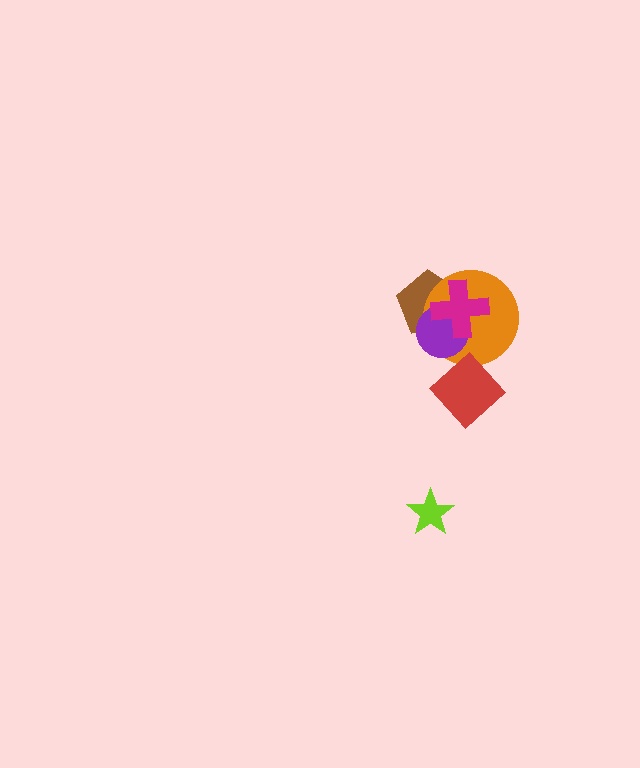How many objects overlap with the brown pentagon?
3 objects overlap with the brown pentagon.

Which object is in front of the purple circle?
The magenta cross is in front of the purple circle.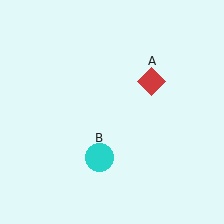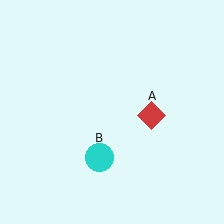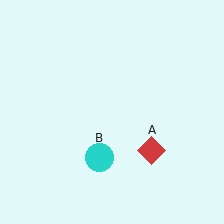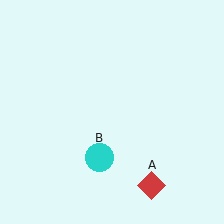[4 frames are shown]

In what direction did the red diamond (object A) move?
The red diamond (object A) moved down.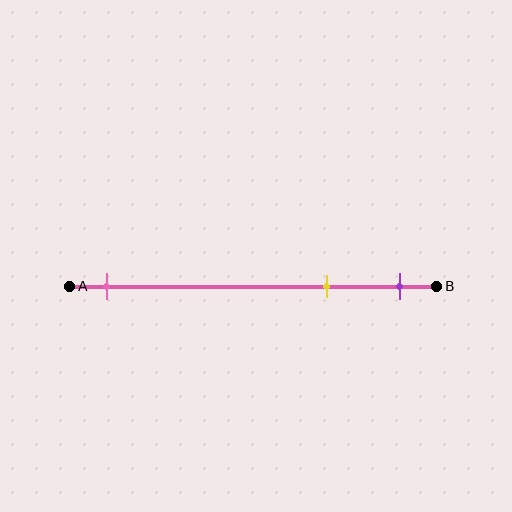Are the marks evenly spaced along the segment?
No, the marks are not evenly spaced.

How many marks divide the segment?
There are 3 marks dividing the segment.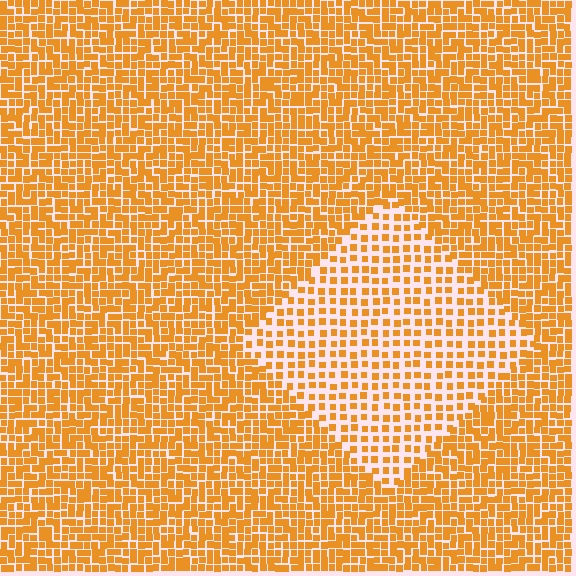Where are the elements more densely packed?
The elements are more densely packed outside the diamond boundary.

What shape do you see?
I see a diamond.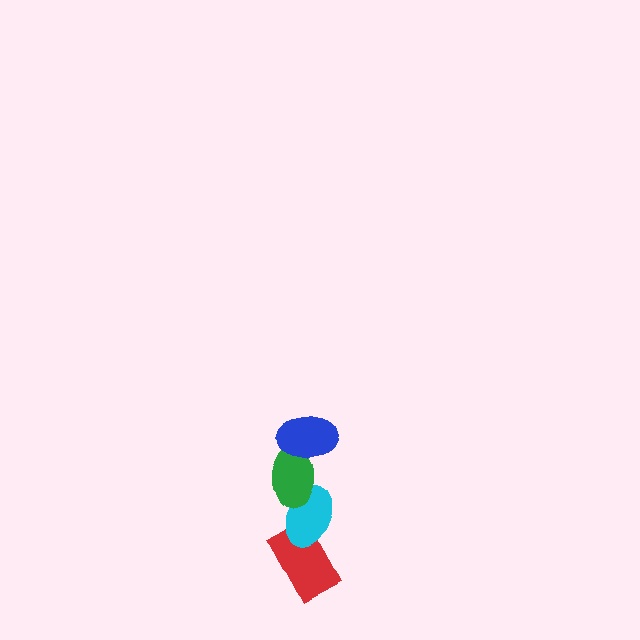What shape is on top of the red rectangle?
The cyan ellipse is on top of the red rectangle.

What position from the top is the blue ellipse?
The blue ellipse is 1st from the top.